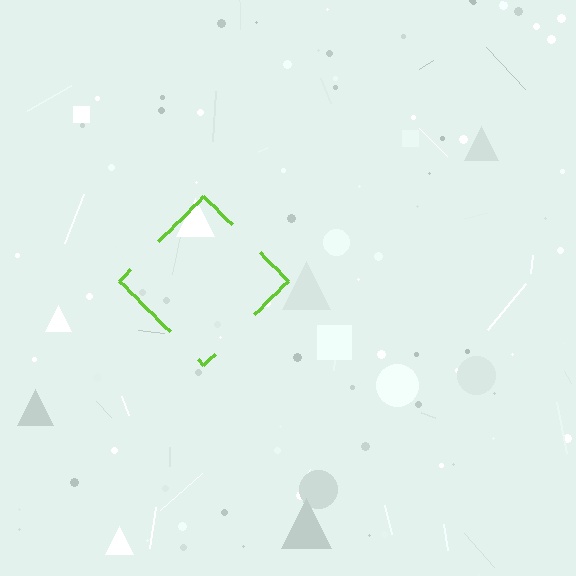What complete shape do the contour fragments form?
The contour fragments form a diamond.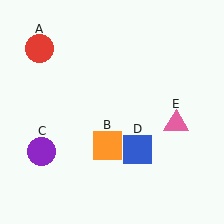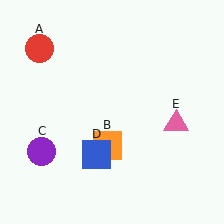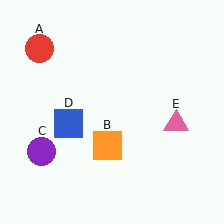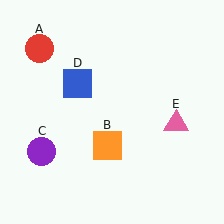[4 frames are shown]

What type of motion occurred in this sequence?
The blue square (object D) rotated clockwise around the center of the scene.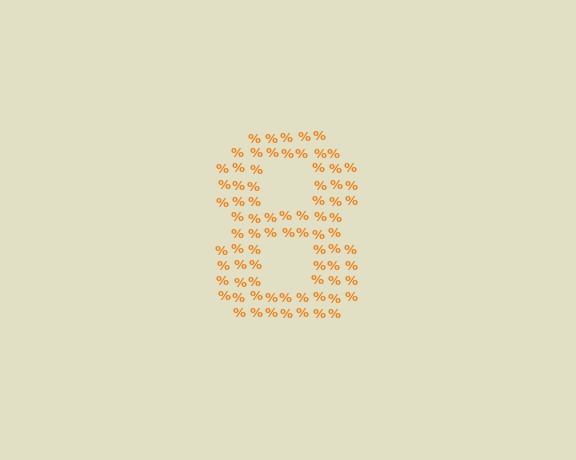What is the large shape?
The large shape is the digit 8.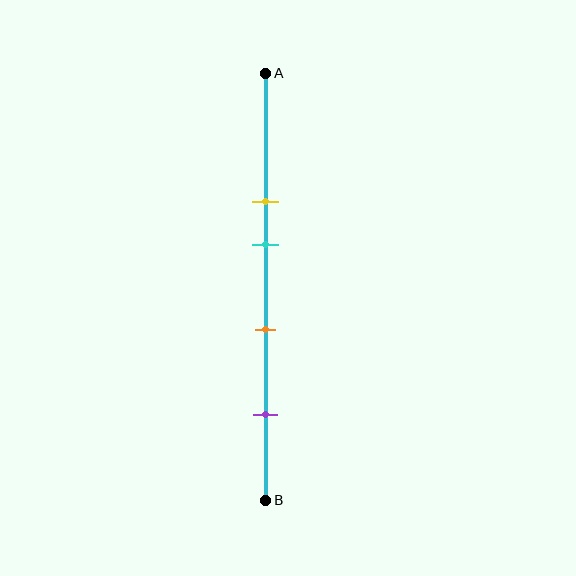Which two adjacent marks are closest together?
The yellow and cyan marks are the closest adjacent pair.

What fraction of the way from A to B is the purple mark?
The purple mark is approximately 80% (0.8) of the way from A to B.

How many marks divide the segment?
There are 4 marks dividing the segment.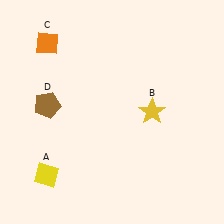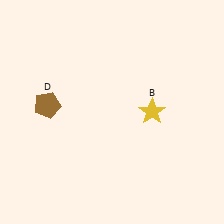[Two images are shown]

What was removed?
The orange diamond (C), the yellow diamond (A) were removed in Image 2.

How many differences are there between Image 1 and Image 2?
There are 2 differences between the two images.